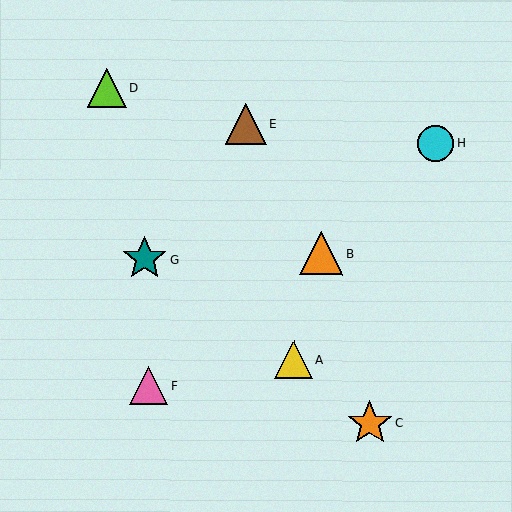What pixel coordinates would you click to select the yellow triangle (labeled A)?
Click at (294, 360) to select the yellow triangle A.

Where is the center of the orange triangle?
The center of the orange triangle is at (321, 254).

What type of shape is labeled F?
Shape F is a pink triangle.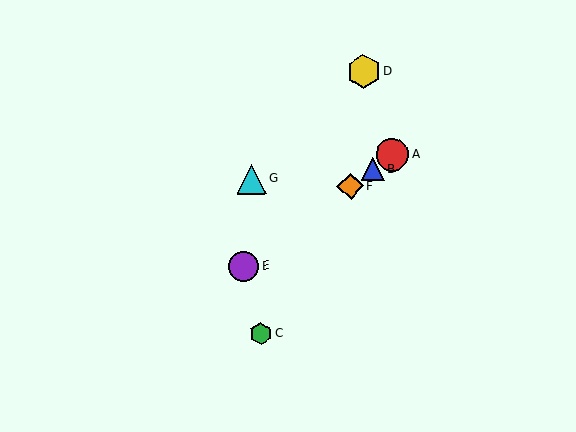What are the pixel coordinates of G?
Object G is at (251, 179).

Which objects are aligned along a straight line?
Objects A, B, E, F are aligned along a straight line.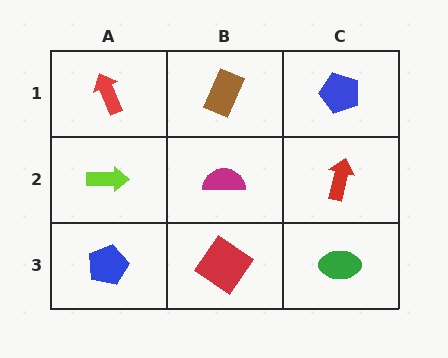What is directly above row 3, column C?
A red arrow.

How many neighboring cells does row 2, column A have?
3.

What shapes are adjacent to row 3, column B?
A magenta semicircle (row 2, column B), a blue pentagon (row 3, column A), a green ellipse (row 3, column C).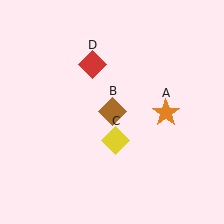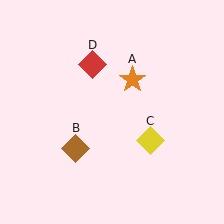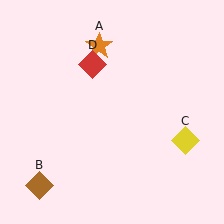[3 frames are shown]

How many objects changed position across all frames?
3 objects changed position: orange star (object A), brown diamond (object B), yellow diamond (object C).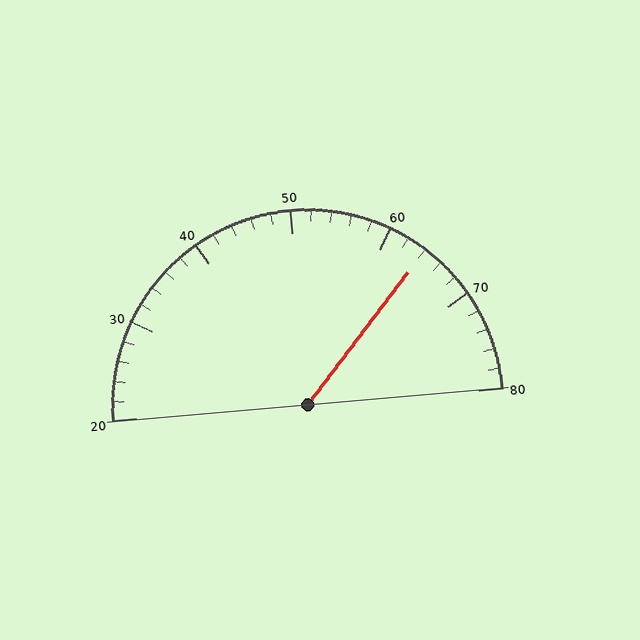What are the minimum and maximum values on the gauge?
The gauge ranges from 20 to 80.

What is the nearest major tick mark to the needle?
The nearest major tick mark is 60.